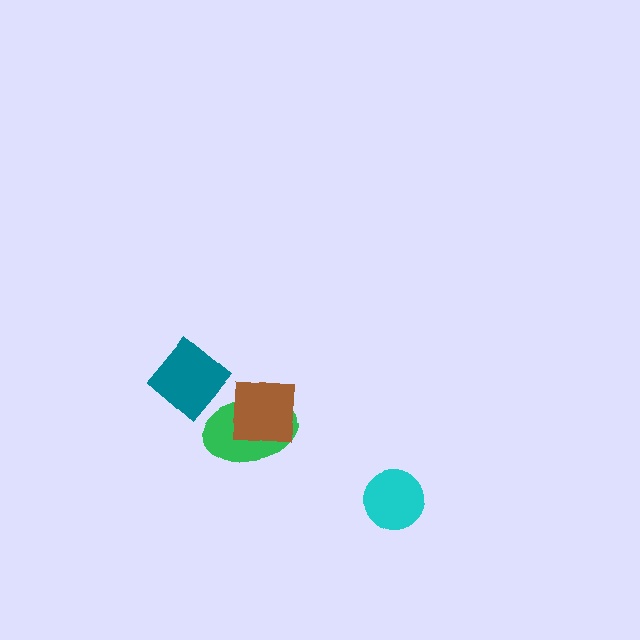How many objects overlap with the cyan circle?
0 objects overlap with the cyan circle.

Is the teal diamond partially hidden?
No, no other shape covers it.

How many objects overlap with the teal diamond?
1 object overlaps with the teal diamond.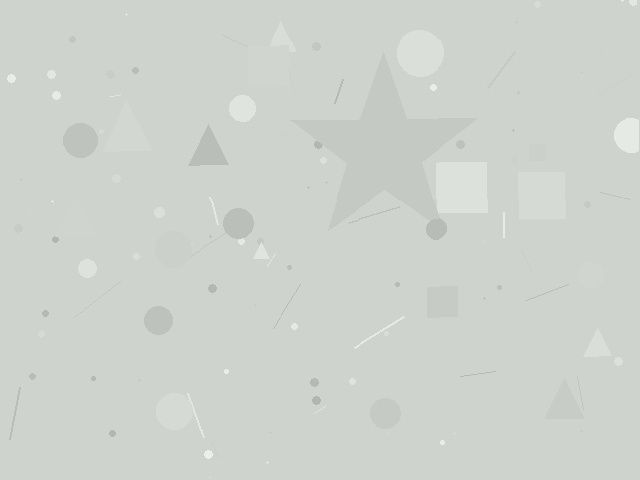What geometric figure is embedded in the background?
A star is embedded in the background.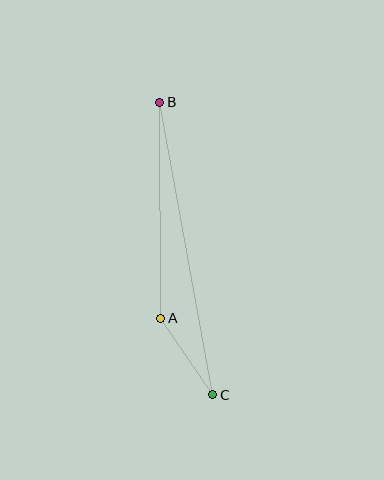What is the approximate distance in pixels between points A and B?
The distance between A and B is approximately 216 pixels.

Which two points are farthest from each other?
Points B and C are farthest from each other.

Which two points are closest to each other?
Points A and C are closest to each other.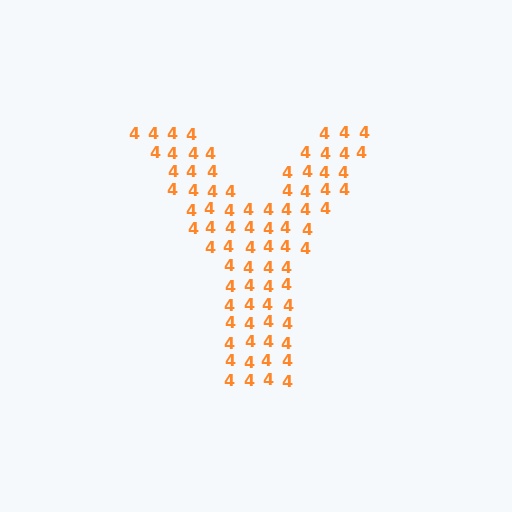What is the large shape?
The large shape is the letter Y.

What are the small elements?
The small elements are digit 4's.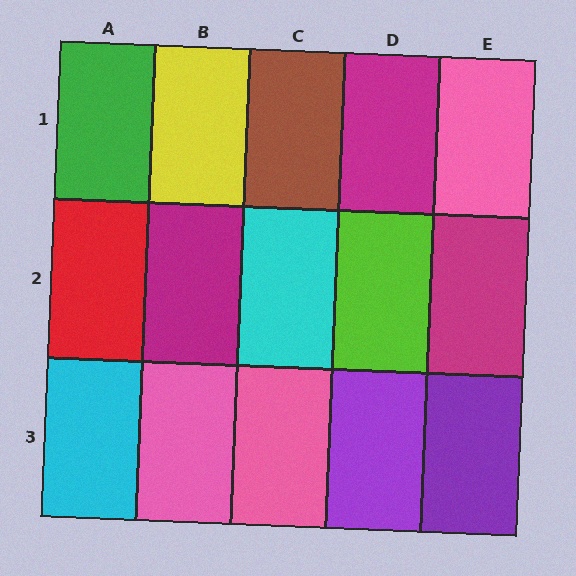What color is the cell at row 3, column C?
Pink.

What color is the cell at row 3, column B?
Pink.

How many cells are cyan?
2 cells are cyan.